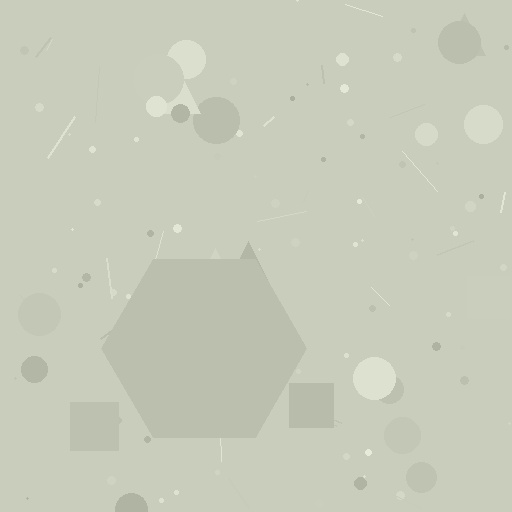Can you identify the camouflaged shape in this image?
The camouflaged shape is a hexagon.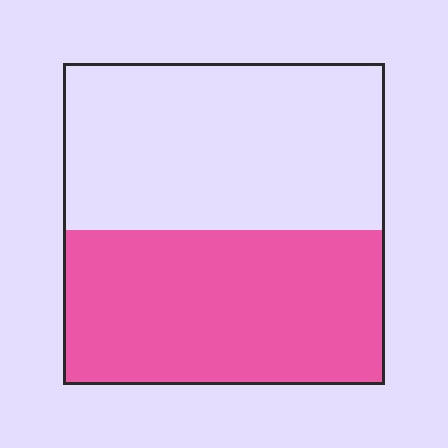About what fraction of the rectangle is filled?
About one half (1/2).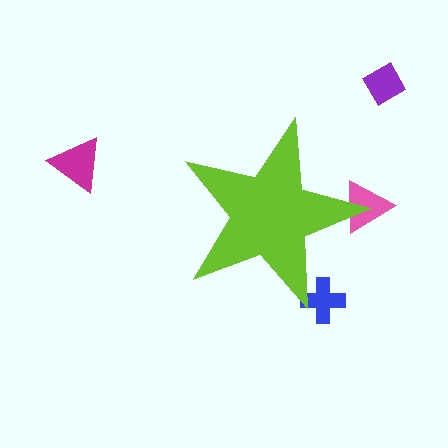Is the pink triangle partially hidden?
Yes, the pink triangle is partially hidden behind the lime star.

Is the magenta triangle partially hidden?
No, the magenta triangle is fully visible.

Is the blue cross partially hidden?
Yes, the blue cross is partially hidden behind the lime star.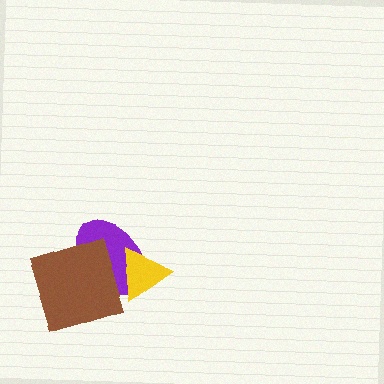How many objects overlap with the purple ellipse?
2 objects overlap with the purple ellipse.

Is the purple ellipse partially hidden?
Yes, it is partially covered by another shape.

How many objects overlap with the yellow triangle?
1 object overlaps with the yellow triangle.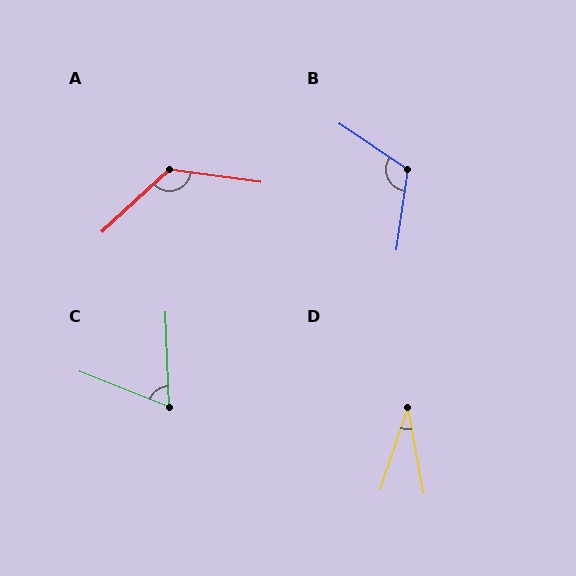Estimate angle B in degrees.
Approximately 116 degrees.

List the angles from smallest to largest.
D (29°), C (66°), B (116°), A (129°).